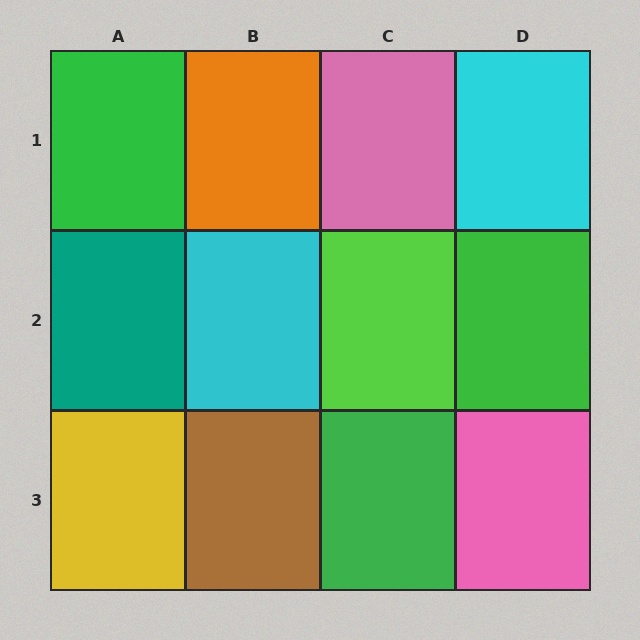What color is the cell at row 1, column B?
Orange.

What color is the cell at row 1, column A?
Green.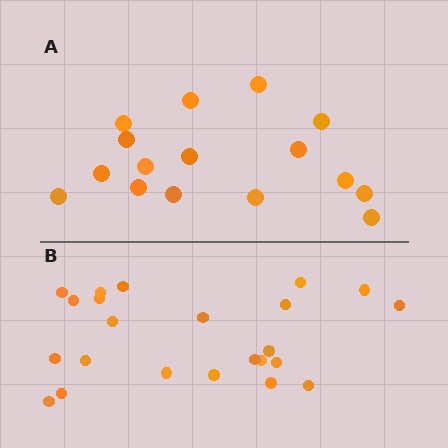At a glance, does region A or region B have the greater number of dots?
Region B (the bottom region) has more dots.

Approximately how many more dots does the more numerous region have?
Region B has roughly 8 or so more dots than region A.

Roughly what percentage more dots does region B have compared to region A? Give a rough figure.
About 45% more.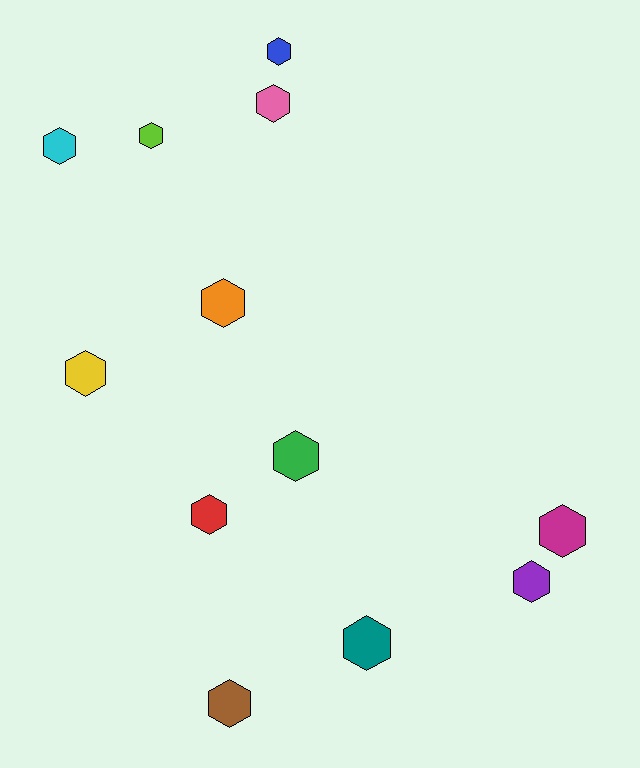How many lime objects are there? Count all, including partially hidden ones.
There is 1 lime object.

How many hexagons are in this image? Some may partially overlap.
There are 12 hexagons.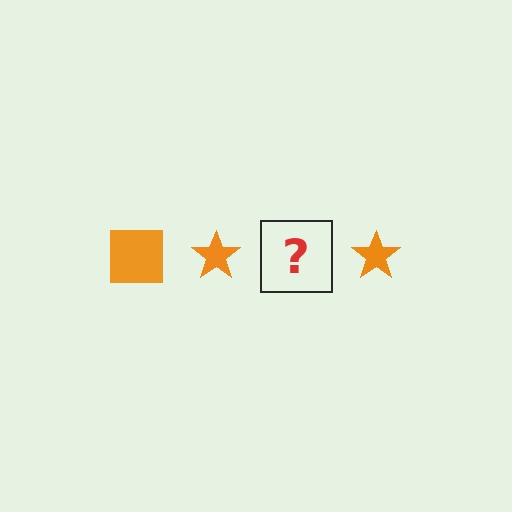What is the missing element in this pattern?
The missing element is an orange square.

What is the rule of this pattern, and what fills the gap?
The rule is that the pattern cycles through square, star shapes in orange. The gap should be filled with an orange square.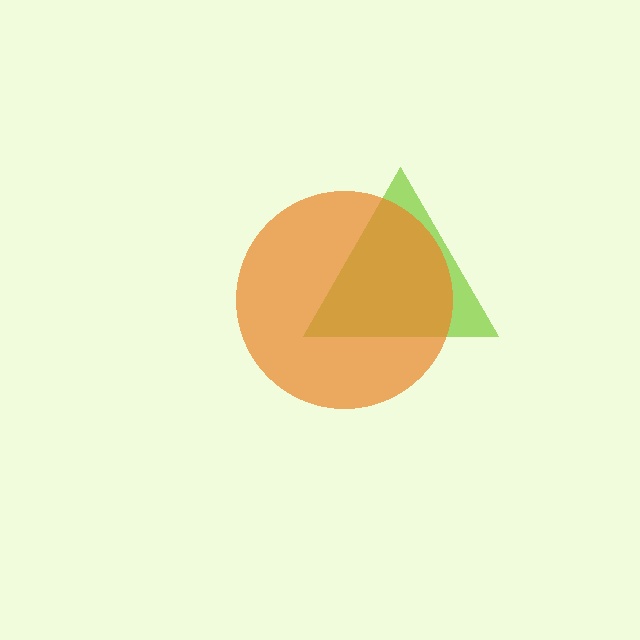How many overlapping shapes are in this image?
There are 2 overlapping shapes in the image.